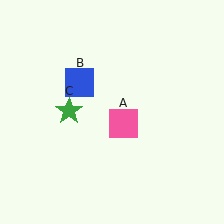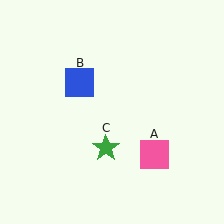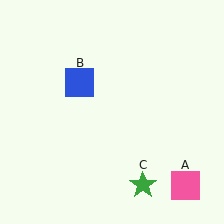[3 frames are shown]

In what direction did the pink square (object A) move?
The pink square (object A) moved down and to the right.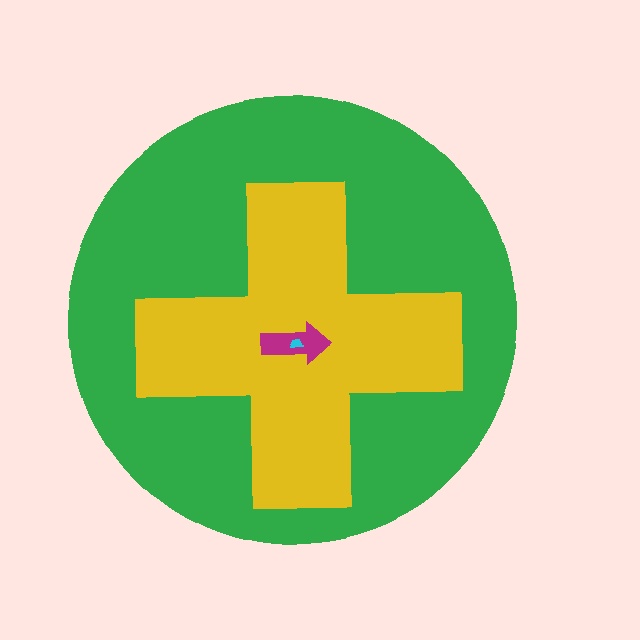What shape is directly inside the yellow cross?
The magenta arrow.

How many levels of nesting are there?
4.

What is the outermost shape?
The green circle.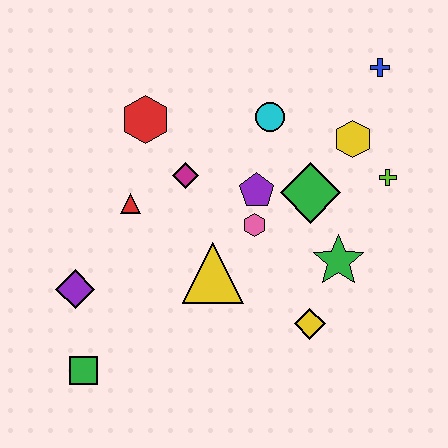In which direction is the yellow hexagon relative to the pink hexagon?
The yellow hexagon is to the right of the pink hexagon.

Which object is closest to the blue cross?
The yellow hexagon is closest to the blue cross.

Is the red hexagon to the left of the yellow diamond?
Yes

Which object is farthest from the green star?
The green square is farthest from the green star.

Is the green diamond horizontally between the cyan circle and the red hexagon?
No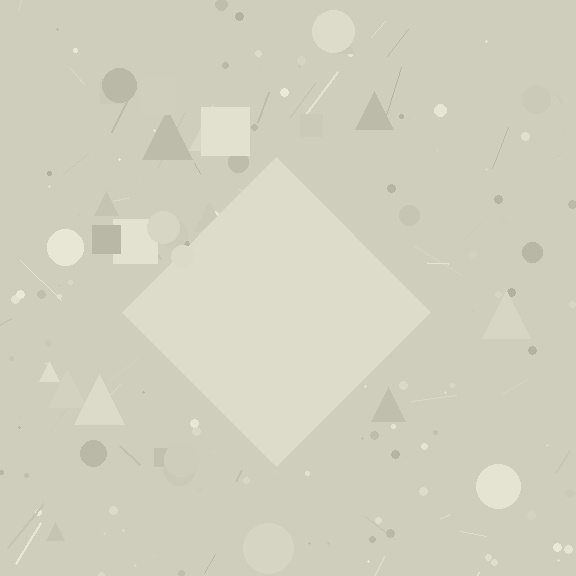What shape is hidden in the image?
A diamond is hidden in the image.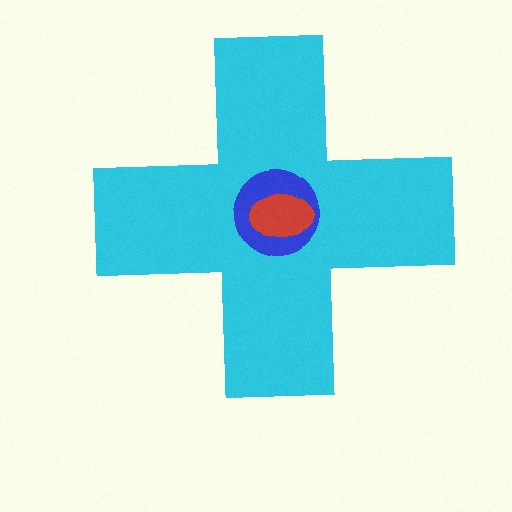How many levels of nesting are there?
3.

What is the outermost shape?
The cyan cross.